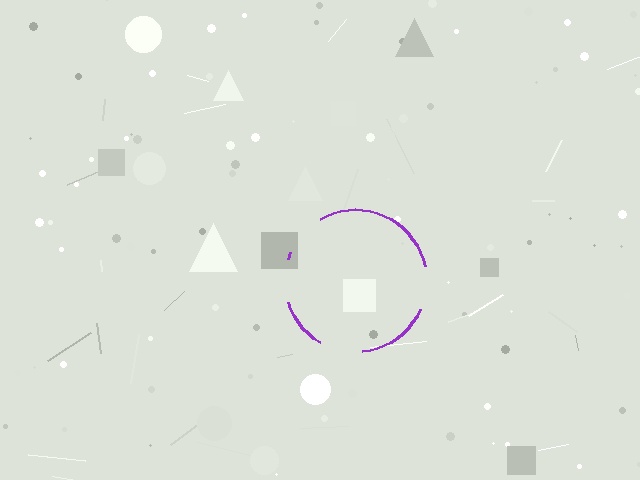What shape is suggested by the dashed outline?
The dashed outline suggests a circle.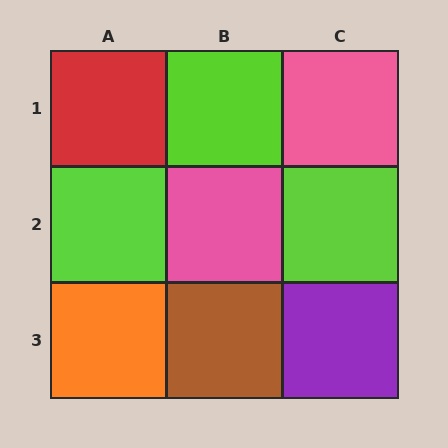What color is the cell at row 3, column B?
Brown.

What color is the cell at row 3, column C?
Purple.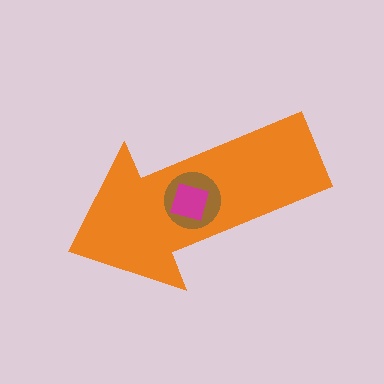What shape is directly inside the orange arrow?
The brown circle.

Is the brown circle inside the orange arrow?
Yes.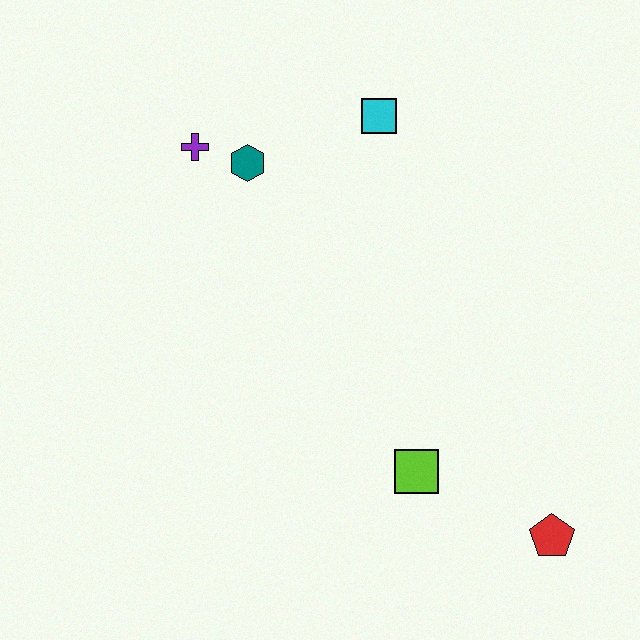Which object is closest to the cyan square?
The teal hexagon is closest to the cyan square.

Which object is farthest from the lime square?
The purple cross is farthest from the lime square.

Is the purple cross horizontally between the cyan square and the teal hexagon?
No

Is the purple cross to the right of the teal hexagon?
No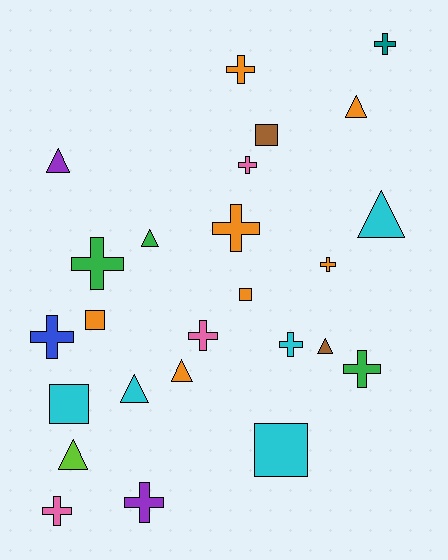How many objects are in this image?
There are 25 objects.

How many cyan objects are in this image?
There are 5 cyan objects.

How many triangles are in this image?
There are 8 triangles.